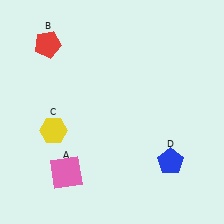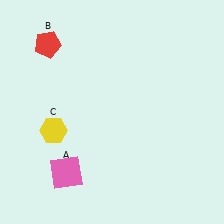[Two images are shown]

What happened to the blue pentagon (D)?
The blue pentagon (D) was removed in Image 2. It was in the bottom-right area of Image 1.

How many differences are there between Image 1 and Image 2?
There is 1 difference between the two images.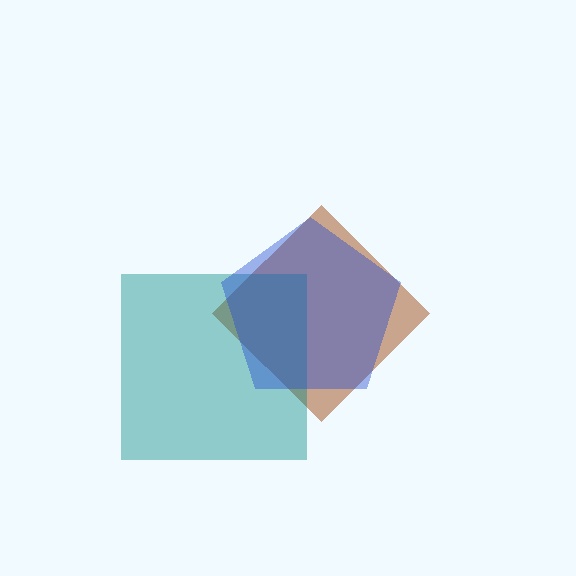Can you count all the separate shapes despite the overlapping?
Yes, there are 3 separate shapes.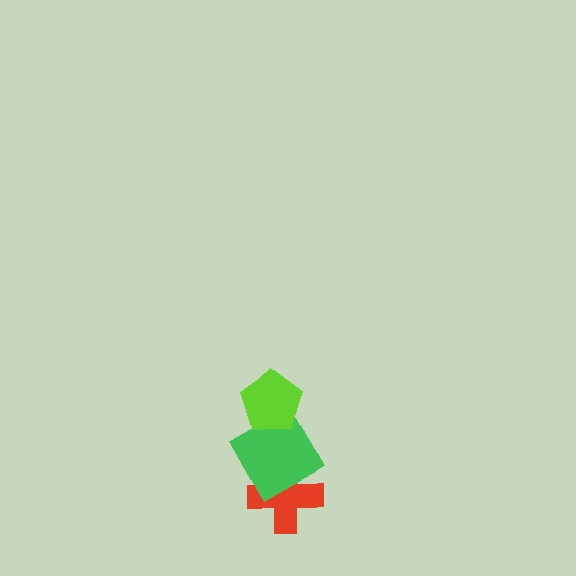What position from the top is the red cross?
The red cross is 3rd from the top.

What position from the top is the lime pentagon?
The lime pentagon is 1st from the top.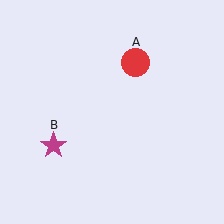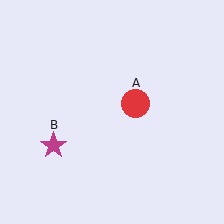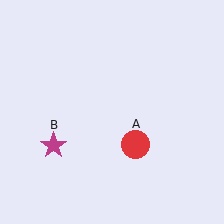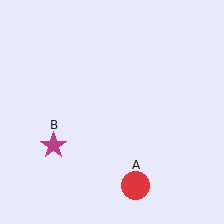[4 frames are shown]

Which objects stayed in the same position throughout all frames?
Magenta star (object B) remained stationary.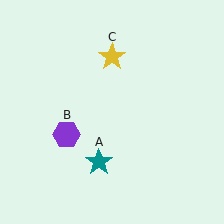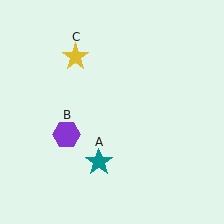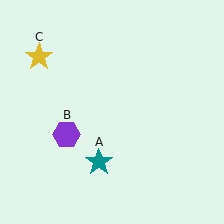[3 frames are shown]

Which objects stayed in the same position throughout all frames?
Teal star (object A) and purple hexagon (object B) remained stationary.